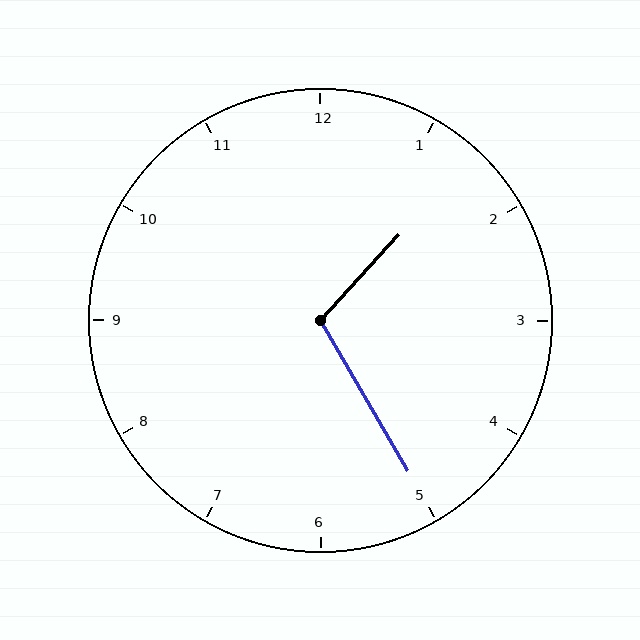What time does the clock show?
1:25.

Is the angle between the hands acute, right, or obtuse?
It is obtuse.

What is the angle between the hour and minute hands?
Approximately 108 degrees.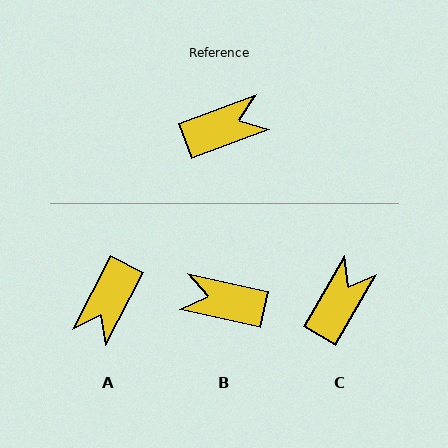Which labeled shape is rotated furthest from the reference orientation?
B, about 147 degrees away.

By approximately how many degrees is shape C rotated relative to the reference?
Approximately 40 degrees counter-clockwise.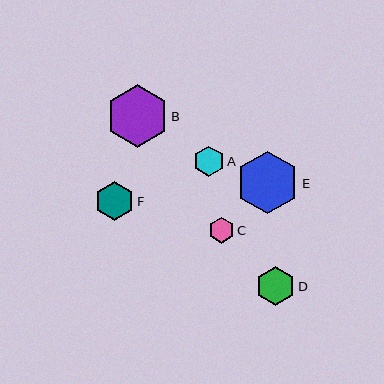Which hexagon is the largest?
Hexagon E is the largest with a size of approximately 63 pixels.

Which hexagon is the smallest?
Hexagon C is the smallest with a size of approximately 26 pixels.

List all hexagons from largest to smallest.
From largest to smallest: E, B, D, F, A, C.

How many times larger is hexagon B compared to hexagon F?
Hexagon B is approximately 1.6 times the size of hexagon F.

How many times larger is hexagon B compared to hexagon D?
Hexagon B is approximately 1.6 times the size of hexagon D.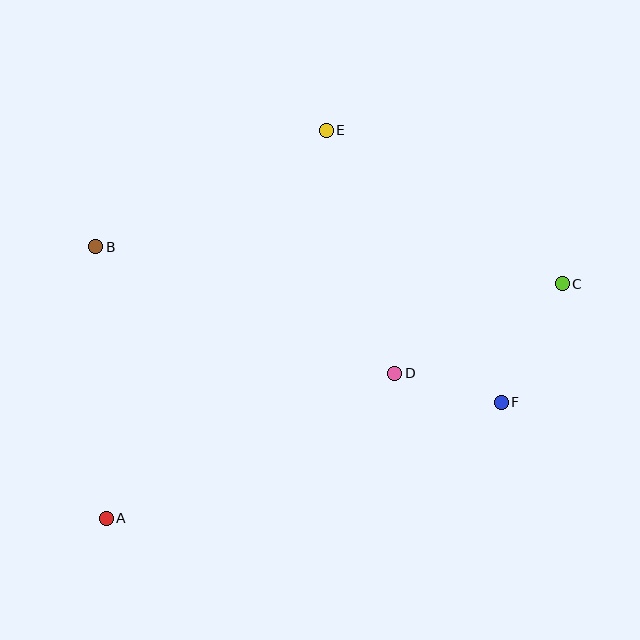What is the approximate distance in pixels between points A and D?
The distance between A and D is approximately 323 pixels.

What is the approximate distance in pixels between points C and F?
The distance between C and F is approximately 133 pixels.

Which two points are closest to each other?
Points D and F are closest to each other.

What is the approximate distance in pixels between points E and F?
The distance between E and F is approximately 323 pixels.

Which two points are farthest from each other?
Points A and C are farthest from each other.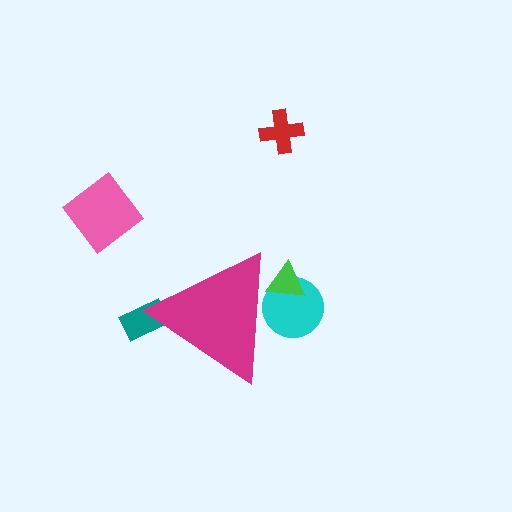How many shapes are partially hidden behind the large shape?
3 shapes are partially hidden.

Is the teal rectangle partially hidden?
Yes, the teal rectangle is partially hidden behind the magenta triangle.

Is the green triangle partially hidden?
Yes, the green triangle is partially hidden behind the magenta triangle.